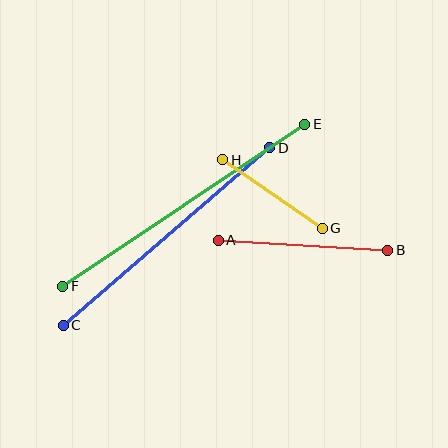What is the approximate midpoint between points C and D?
The midpoint is at approximately (166, 236) pixels.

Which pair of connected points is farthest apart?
Points E and F are farthest apart.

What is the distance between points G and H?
The distance is approximately 121 pixels.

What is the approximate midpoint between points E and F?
The midpoint is at approximately (184, 205) pixels.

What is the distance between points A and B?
The distance is approximately 170 pixels.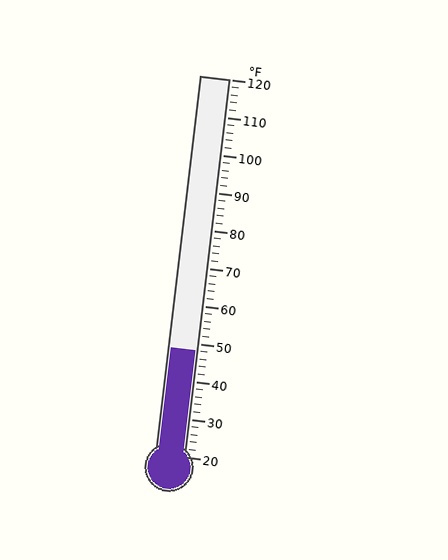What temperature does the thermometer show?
The thermometer shows approximately 48°F.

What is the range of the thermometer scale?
The thermometer scale ranges from 20°F to 120°F.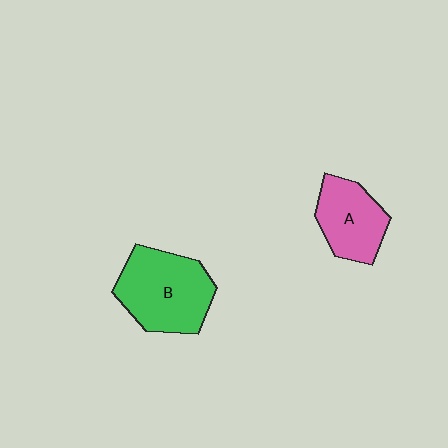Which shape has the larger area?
Shape B (green).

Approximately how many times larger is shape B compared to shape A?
Approximately 1.4 times.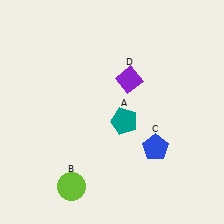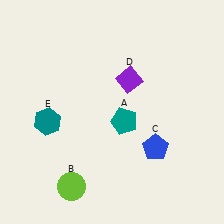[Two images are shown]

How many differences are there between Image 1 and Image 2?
There is 1 difference between the two images.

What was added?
A teal hexagon (E) was added in Image 2.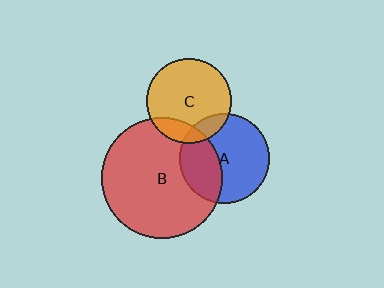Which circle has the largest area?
Circle B (red).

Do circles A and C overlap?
Yes.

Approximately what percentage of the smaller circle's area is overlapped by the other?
Approximately 15%.